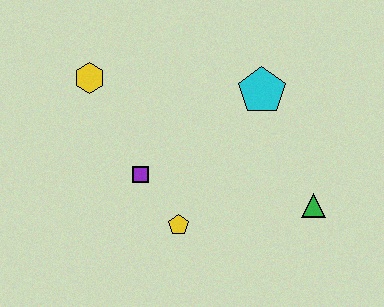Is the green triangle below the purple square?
Yes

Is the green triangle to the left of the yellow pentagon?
No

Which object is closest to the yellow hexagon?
The purple square is closest to the yellow hexagon.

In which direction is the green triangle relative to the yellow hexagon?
The green triangle is to the right of the yellow hexagon.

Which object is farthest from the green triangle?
The yellow hexagon is farthest from the green triangle.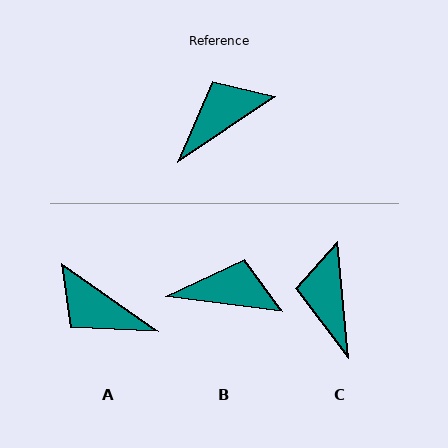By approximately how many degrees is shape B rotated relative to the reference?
Approximately 41 degrees clockwise.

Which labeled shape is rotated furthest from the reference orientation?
A, about 111 degrees away.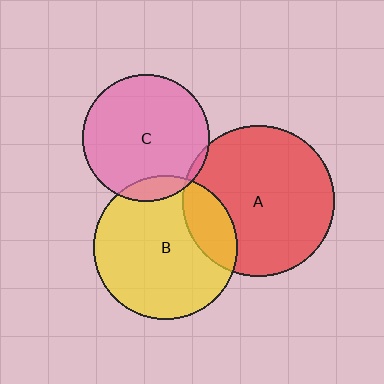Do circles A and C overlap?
Yes.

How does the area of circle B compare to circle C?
Approximately 1.3 times.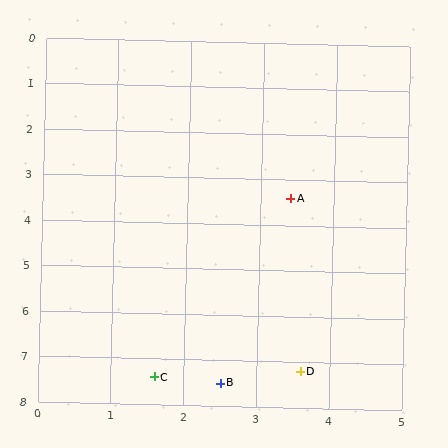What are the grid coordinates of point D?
Point D is at approximately (3.6, 7.2).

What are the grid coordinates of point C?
Point C is at approximately (1.6, 7.4).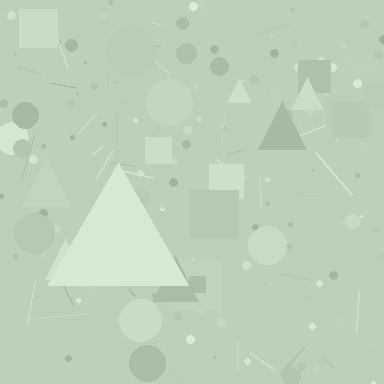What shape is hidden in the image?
A triangle is hidden in the image.